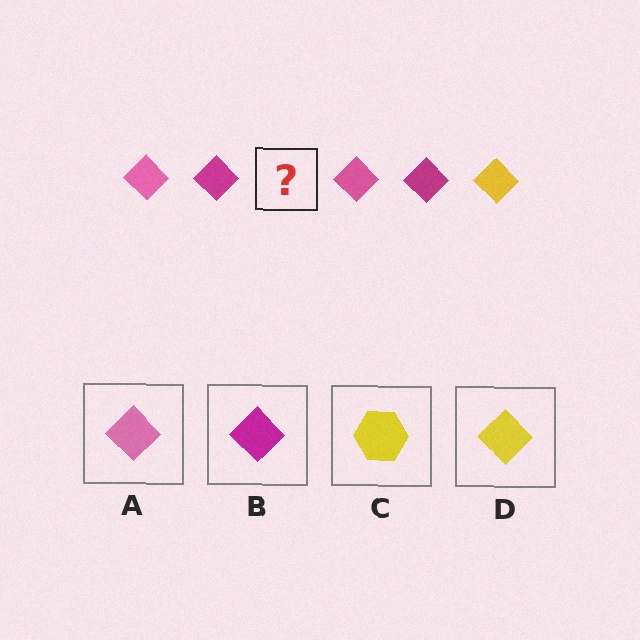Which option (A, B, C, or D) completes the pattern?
D.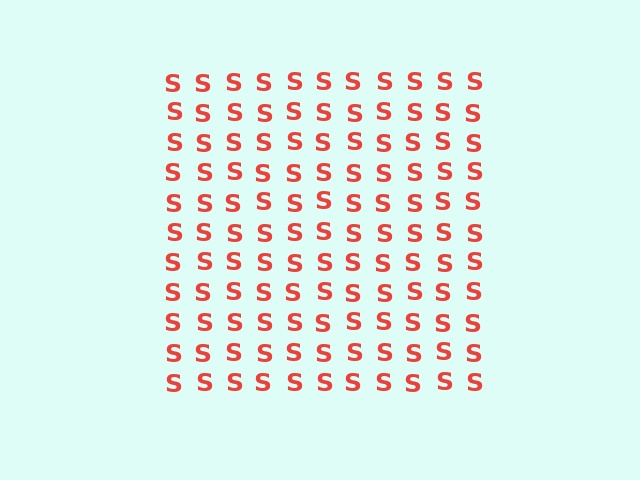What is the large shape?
The large shape is a square.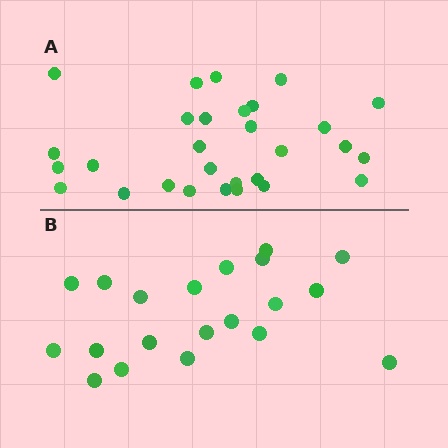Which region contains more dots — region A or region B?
Region A (the top region) has more dots.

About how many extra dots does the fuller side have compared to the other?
Region A has roughly 8 or so more dots than region B.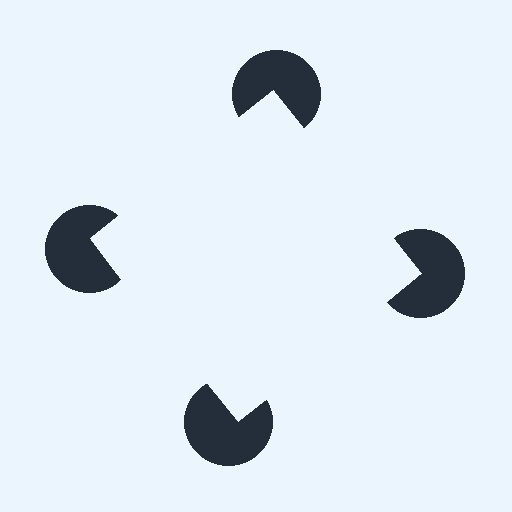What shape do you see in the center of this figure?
An illusory square — its edges are inferred from the aligned wedge cuts in the pac-man discs, not physically drawn.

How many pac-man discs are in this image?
There are 4 — one at each vertex of the illusory square.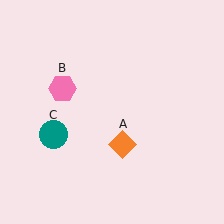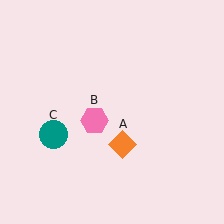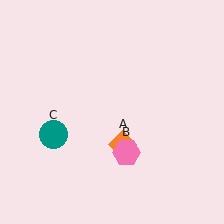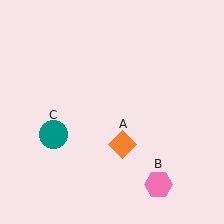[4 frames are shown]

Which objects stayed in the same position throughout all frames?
Orange diamond (object A) and teal circle (object C) remained stationary.